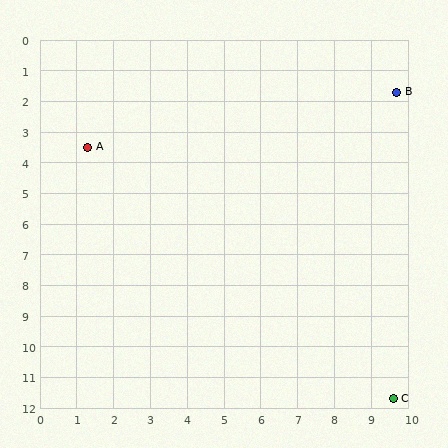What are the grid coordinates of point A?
Point A is at approximately (1.3, 3.5).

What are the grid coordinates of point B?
Point B is at approximately (9.7, 1.7).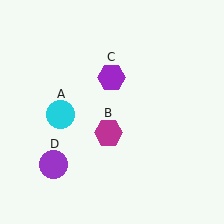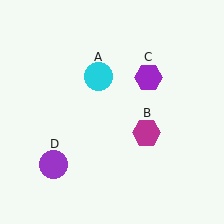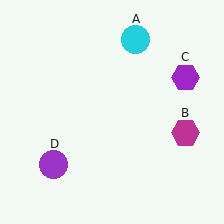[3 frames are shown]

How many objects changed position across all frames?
3 objects changed position: cyan circle (object A), magenta hexagon (object B), purple hexagon (object C).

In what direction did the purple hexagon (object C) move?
The purple hexagon (object C) moved right.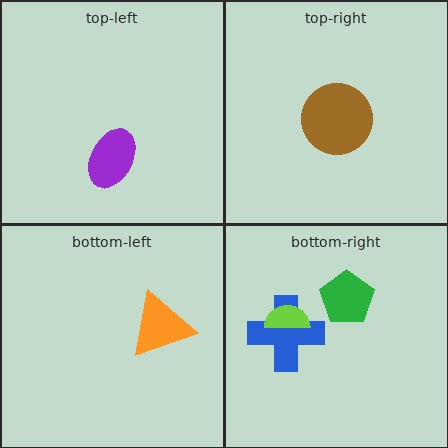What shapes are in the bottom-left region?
The orange triangle.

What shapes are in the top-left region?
The purple ellipse.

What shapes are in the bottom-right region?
The blue cross, the lime semicircle, the green pentagon.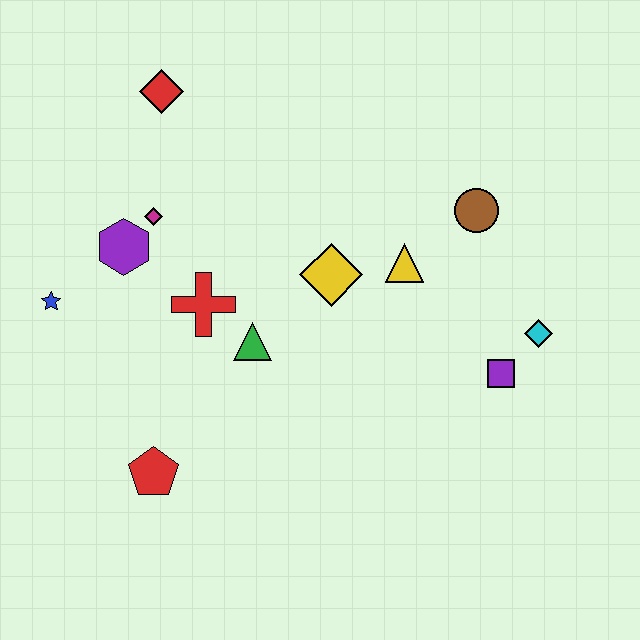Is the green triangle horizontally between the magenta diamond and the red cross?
No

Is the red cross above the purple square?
Yes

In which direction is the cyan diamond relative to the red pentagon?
The cyan diamond is to the right of the red pentagon.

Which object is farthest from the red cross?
The cyan diamond is farthest from the red cross.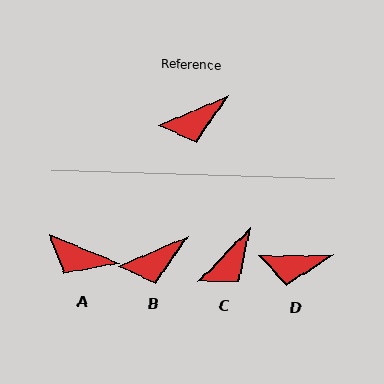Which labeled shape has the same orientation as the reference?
B.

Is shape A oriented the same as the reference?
No, it is off by about 45 degrees.